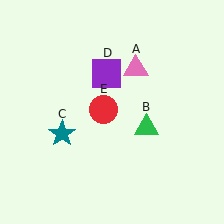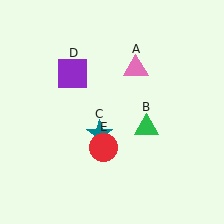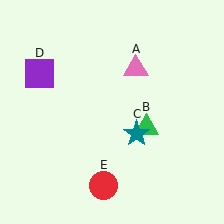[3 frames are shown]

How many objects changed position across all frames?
3 objects changed position: teal star (object C), purple square (object D), red circle (object E).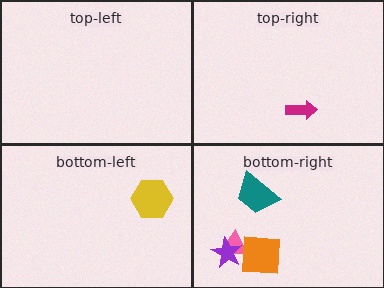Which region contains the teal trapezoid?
The bottom-right region.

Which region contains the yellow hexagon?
The bottom-left region.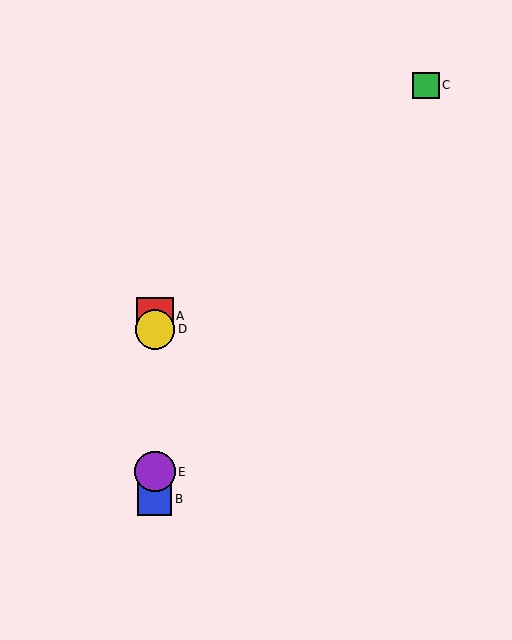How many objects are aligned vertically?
4 objects (A, B, D, E) are aligned vertically.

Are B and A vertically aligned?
Yes, both are at x≈155.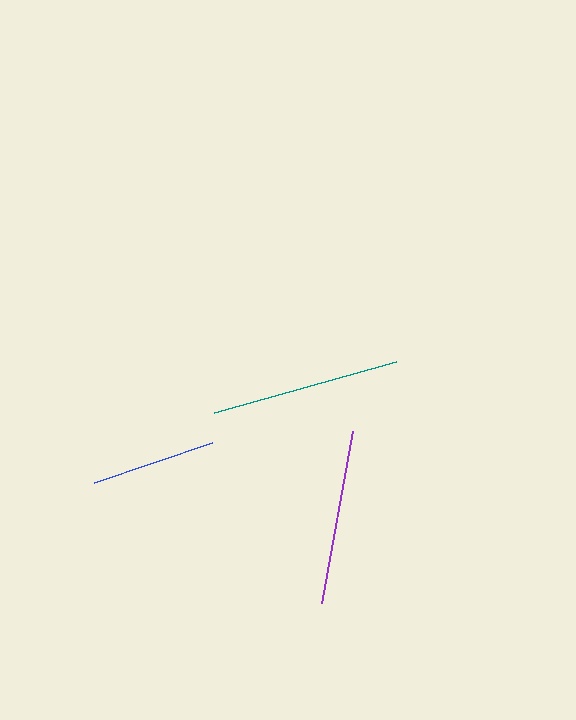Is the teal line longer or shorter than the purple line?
The teal line is longer than the purple line.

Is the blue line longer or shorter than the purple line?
The purple line is longer than the blue line.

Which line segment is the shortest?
The blue line is the shortest at approximately 124 pixels.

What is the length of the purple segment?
The purple segment is approximately 174 pixels long.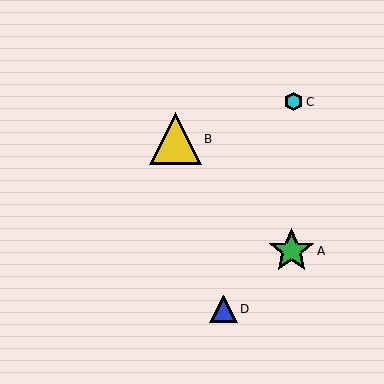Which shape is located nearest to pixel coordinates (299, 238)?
The green star (labeled A) at (292, 251) is nearest to that location.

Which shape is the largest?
The yellow triangle (labeled B) is the largest.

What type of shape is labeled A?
Shape A is a green star.